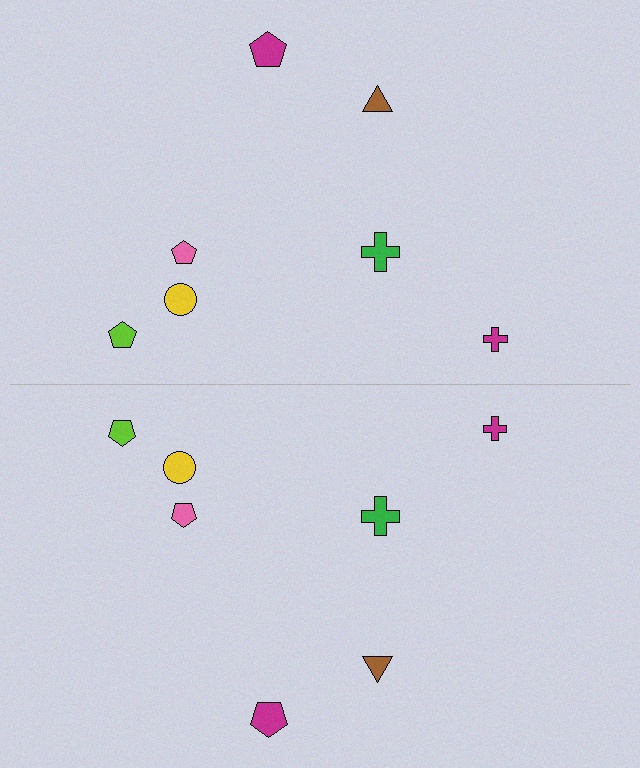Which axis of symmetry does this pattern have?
The pattern has a horizontal axis of symmetry running through the center of the image.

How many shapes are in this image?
There are 14 shapes in this image.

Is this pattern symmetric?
Yes, this pattern has bilateral (reflection) symmetry.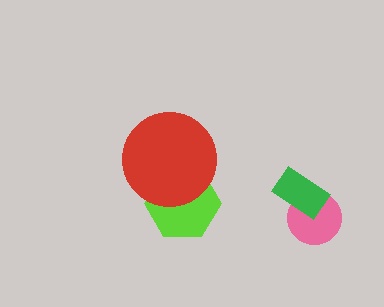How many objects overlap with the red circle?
1 object overlaps with the red circle.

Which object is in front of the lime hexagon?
The red circle is in front of the lime hexagon.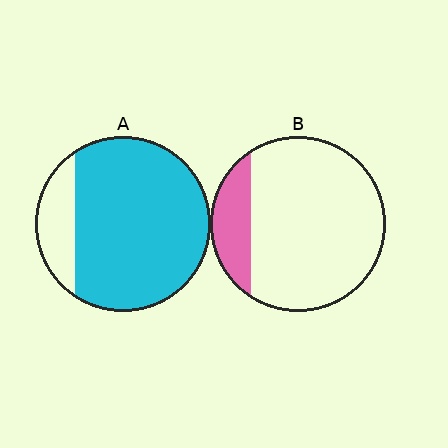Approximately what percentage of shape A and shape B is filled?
A is approximately 85% and B is approximately 20%.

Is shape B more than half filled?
No.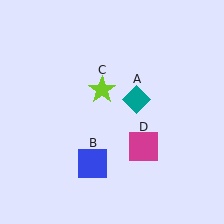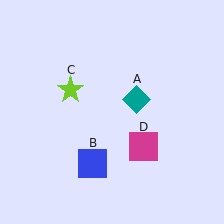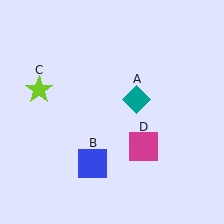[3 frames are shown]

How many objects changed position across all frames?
1 object changed position: lime star (object C).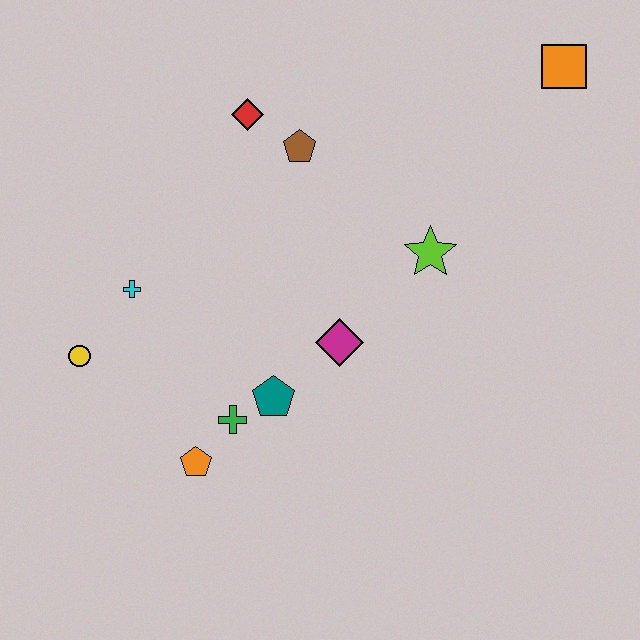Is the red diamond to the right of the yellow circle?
Yes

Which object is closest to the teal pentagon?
The green cross is closest to the teal pentagon.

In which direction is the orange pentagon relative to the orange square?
The orange pentagon is below the orange square.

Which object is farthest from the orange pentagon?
The orange square is farthest from the orange pentagon.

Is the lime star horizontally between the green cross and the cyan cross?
No